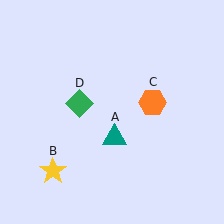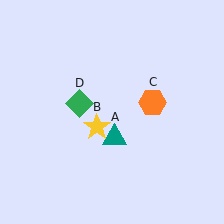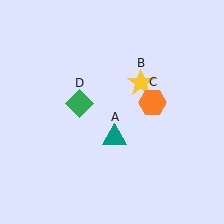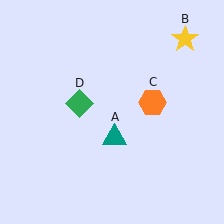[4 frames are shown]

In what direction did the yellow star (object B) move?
The yellow star (object B) moved up and to the right.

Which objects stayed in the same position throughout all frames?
Teal triangle (object A) and orange hexagon (object C) and green diamond (object D) remained stationary.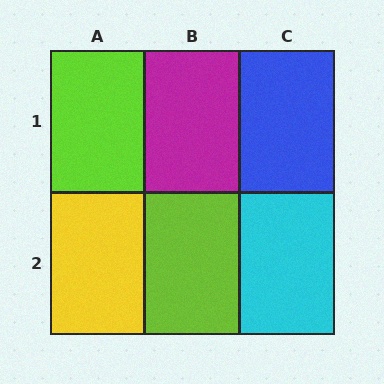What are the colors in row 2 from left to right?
Yellow, lime, cyan.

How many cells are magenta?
1 cell is magenta.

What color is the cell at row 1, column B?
Magenta.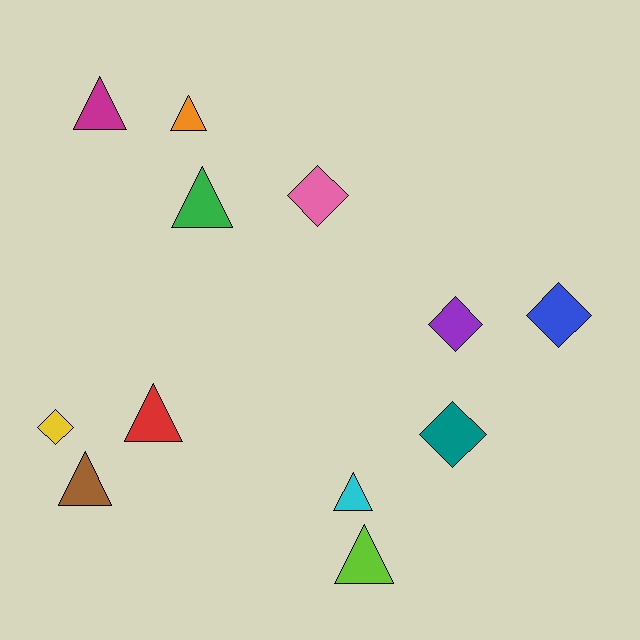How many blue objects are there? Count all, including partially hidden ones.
There is 1 blue object.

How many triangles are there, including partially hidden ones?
There are 7 triangles.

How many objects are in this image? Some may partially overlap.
There are 12 objects.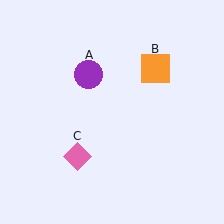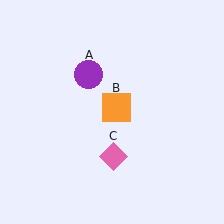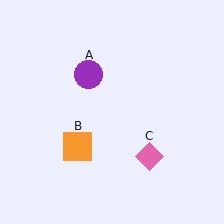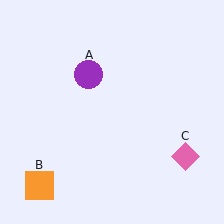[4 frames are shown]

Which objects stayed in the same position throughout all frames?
Purple circle (object A) remained stationary.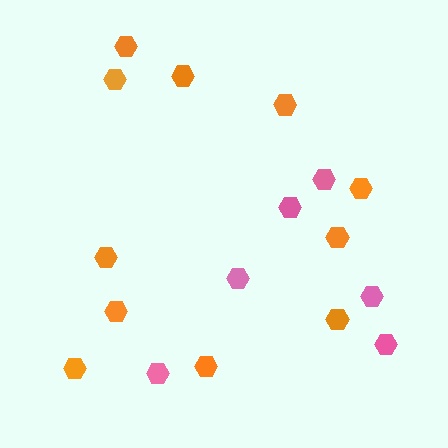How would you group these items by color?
There are 2 groups: one group of orange hexagons (11) and one group of pink hexagons (6).